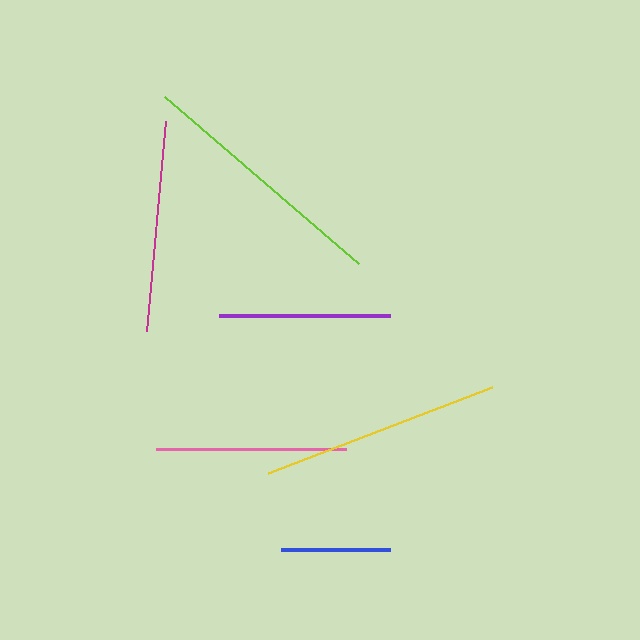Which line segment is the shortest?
The blue line is the shortest at approximately 109 pixels.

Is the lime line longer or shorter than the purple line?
The lime line is longer than the purple line.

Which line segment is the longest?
The lime line is the longest at approximately 255 pixels.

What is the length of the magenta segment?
The magenta segment is approximately 211 pixels long.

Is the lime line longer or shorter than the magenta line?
The lime line is longer than the magenta line.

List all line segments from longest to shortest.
From longest to shortest: lime, yellow, magenta, pink, purple, blue.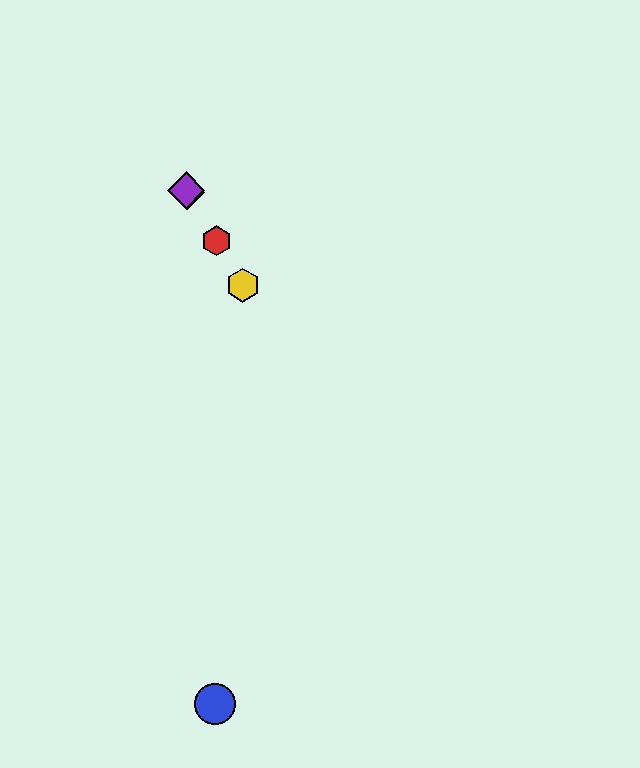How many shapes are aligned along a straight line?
4 shapes (the red hexagon, the green diamond, the yellow hexagon, the purple diamond) are aligned along a straight line.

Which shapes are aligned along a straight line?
The red hexagon, the green diamond, the yellow hexagon, the purple diamond are aligned along a straight line.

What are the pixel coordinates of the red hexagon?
The red hexagon is at (216, 241).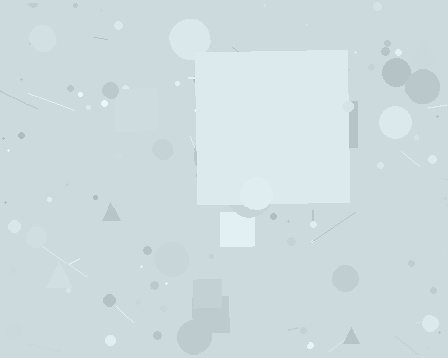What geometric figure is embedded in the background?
A square is embedded in the background.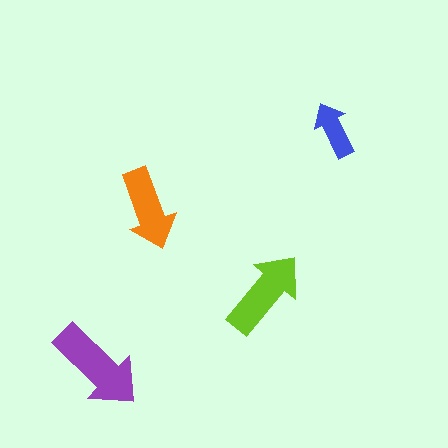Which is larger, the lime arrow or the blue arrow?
The lime one.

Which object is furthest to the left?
The purple arrow is leftmost.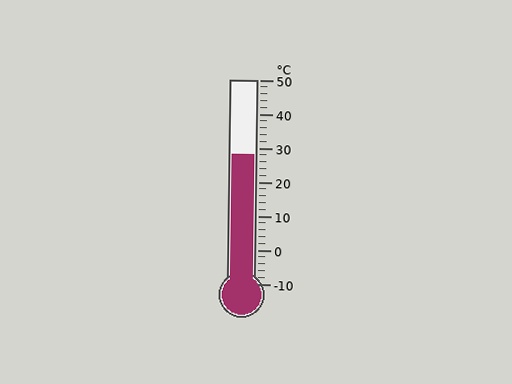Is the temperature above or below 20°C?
The temperature is above 20°C.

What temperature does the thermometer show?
The thermometer shows approximately 28°C.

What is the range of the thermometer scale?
The thermometer scale ranges from -10°C to 50°C.